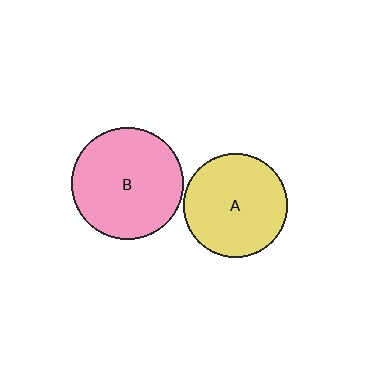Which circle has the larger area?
Circle B (pink).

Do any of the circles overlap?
No, none of the circles overlap.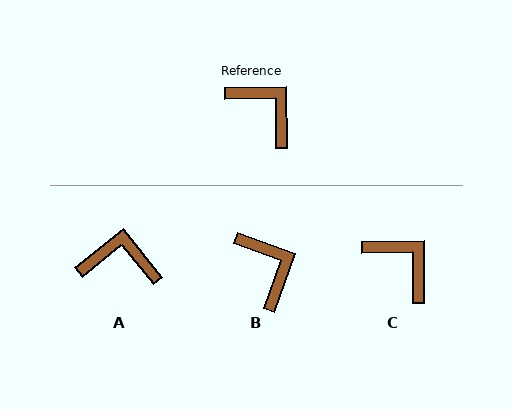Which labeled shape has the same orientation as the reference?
C.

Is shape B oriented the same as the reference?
No, it is off by about 20 degrees.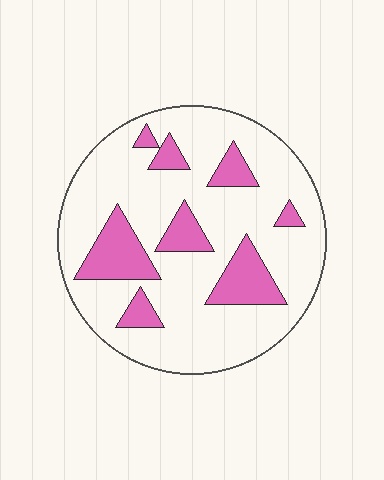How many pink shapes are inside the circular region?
8.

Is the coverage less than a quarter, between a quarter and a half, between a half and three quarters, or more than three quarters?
Less than a quarter.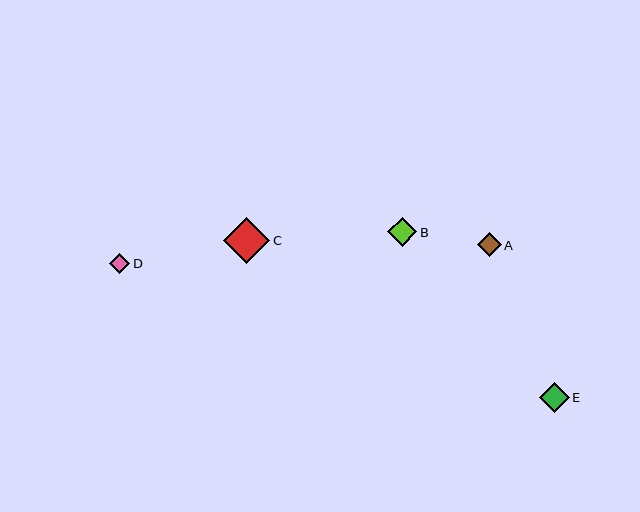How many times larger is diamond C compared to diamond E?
Diamond C is approximately 1.5 times the size of diamond E.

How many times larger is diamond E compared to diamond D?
Diamond E is approximately 1.5 times the size of diamond D.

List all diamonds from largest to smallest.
From largest to smallest: C, E, B, A, D.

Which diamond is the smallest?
Diamond D is the smallest with a size of approximately 20 pixels.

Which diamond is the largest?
Diamond C is the largest with a size of approximately 46 pixels.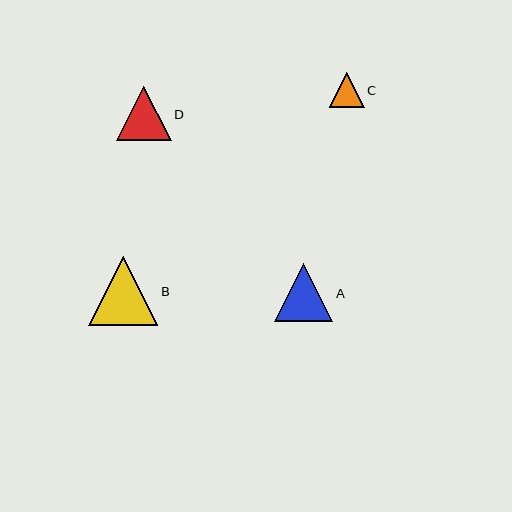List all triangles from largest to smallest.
From largest to smallest: B, A, D, C.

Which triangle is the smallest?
Triangle C is the smallest with a size of approximately 35 pixels.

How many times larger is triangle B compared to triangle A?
Triangle B is approximately 1.2 times the size of triangle A.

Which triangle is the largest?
Triangle B is the largest with a size of approximately 69 pixels.